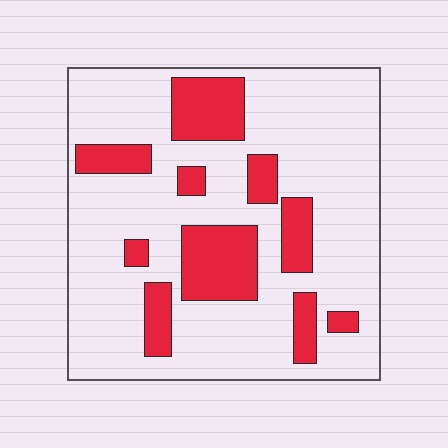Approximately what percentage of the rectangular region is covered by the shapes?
Approximately 25%.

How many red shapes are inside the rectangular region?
10.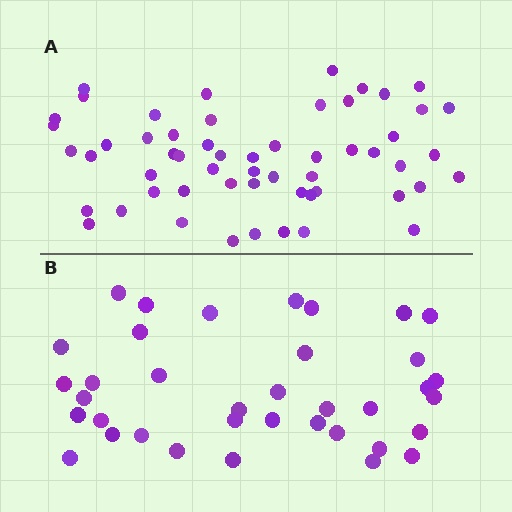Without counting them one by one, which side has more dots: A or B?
Region A (the top region) has more dots.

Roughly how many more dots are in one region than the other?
Region A has approximately 20 more dots than region B.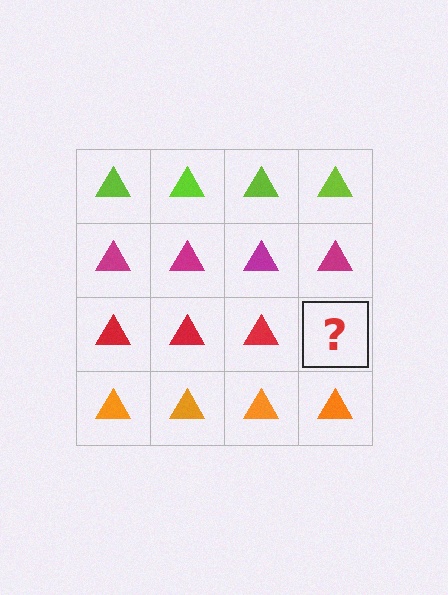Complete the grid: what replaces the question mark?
The question mark should be replaced with a red triangle.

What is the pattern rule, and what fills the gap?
The rule is that each row has a consistent color. The gap should be filled with a red triangle.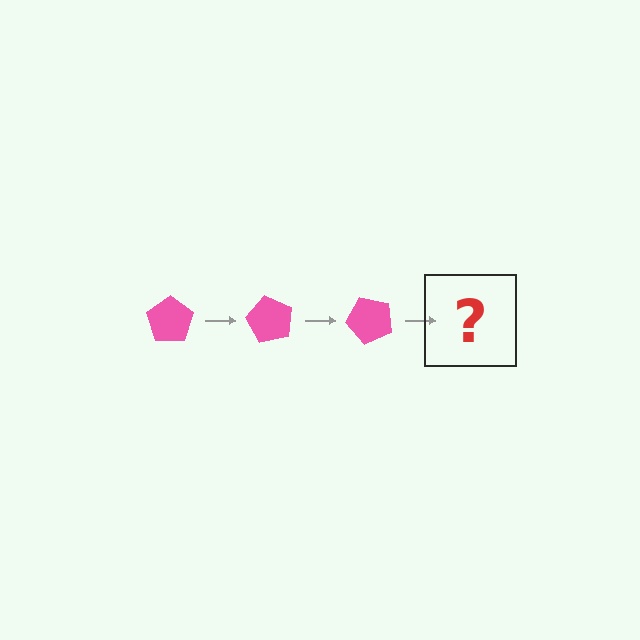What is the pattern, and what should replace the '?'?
The pattern is that the pentagon rotates 60 degrees each step. The '?' should be a pink pentagon rotated 180 degrees.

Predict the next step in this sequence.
The next step is a pink pentagon rotated 180 degrees.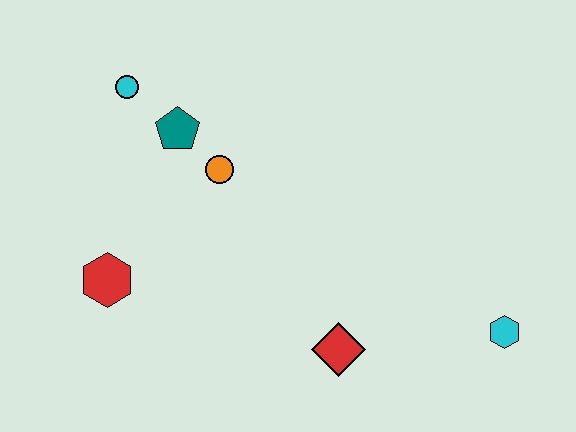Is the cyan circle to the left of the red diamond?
Yes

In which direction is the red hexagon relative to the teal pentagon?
The red hexagon is below the teal pentagon.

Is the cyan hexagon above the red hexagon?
No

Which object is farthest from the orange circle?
The cyan hexagon is farthest from the orange circle.